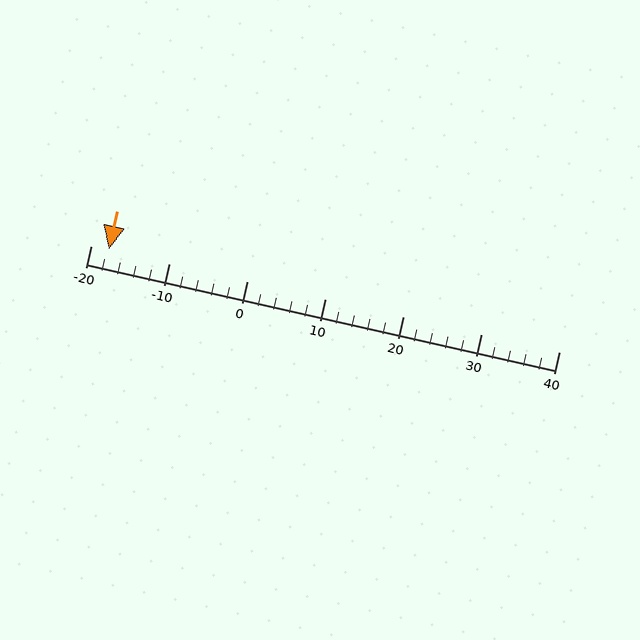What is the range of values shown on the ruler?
The ruler shows values from -20 to 40.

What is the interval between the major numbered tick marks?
The major tick marks are spaced 10 units apart.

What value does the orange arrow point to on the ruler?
The orange arrow points to approximately -18.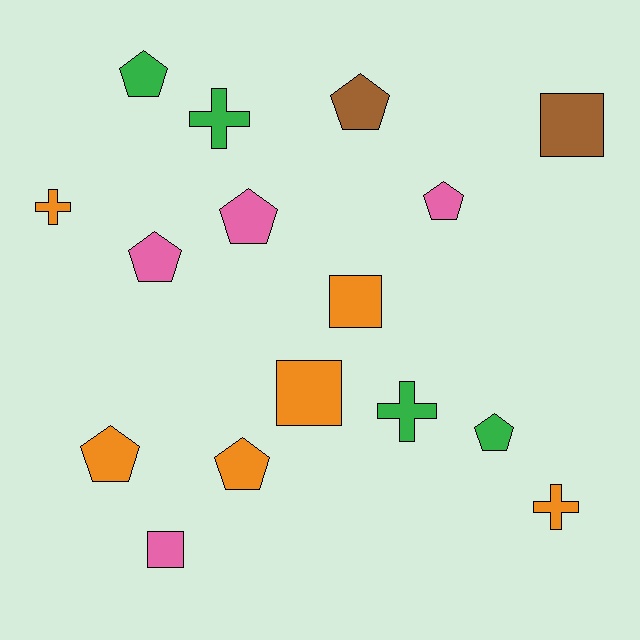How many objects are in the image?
There are 16 objects.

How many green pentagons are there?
There are 2 green pentagons.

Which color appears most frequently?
Orange, with 6 objects.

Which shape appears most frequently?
Pentagon, with 8 objects.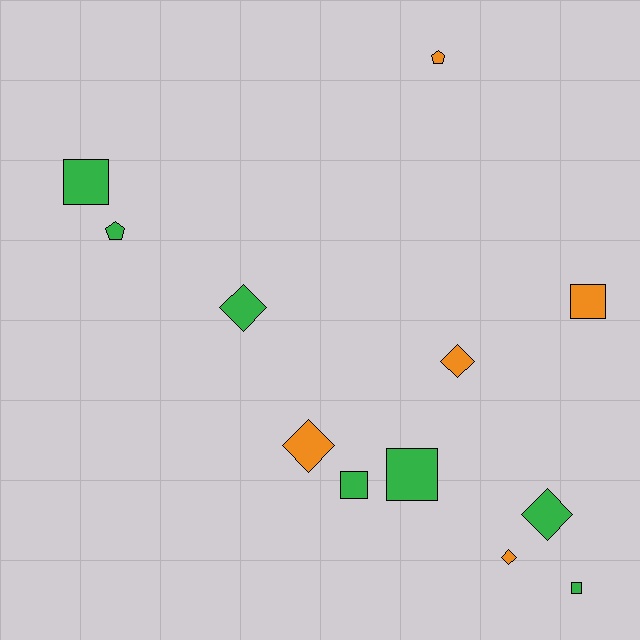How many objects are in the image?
There are 12 objects.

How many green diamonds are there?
There are 2 green diamonds.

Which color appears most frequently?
Green, with 7 objects.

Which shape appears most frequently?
Square, with 5 objects.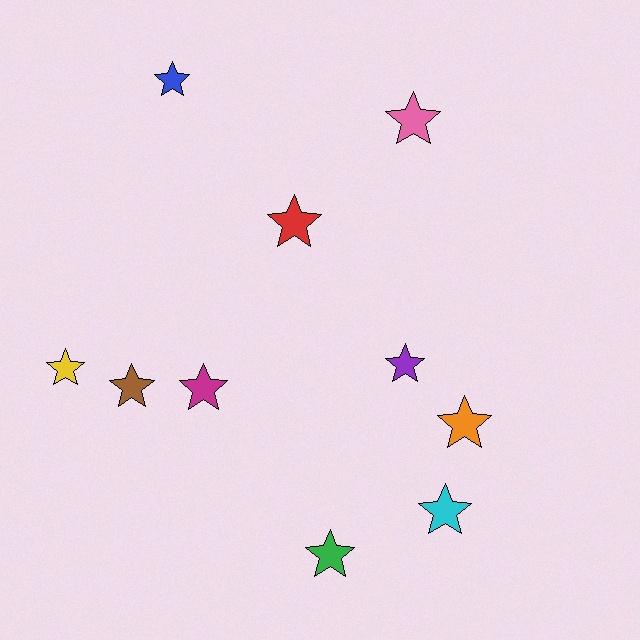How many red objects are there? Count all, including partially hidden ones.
There is 1 red object.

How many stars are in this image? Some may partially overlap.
There are 10 stars.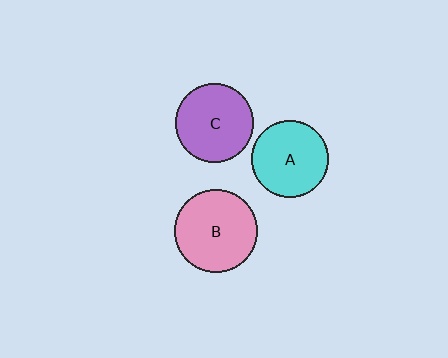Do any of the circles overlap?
No, none of the circles overlap.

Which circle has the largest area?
Circle B (pink).